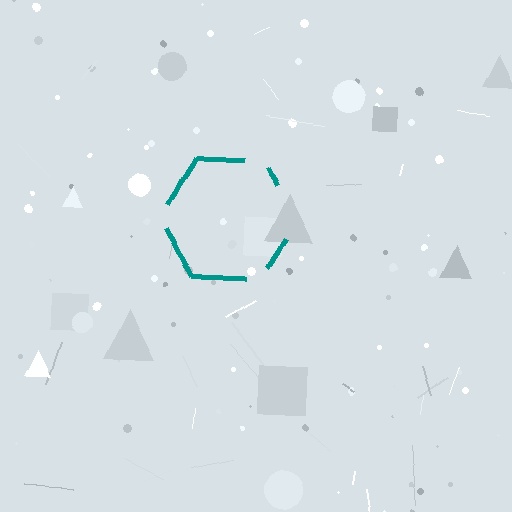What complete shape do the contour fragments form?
The contour fragments form a hexagon.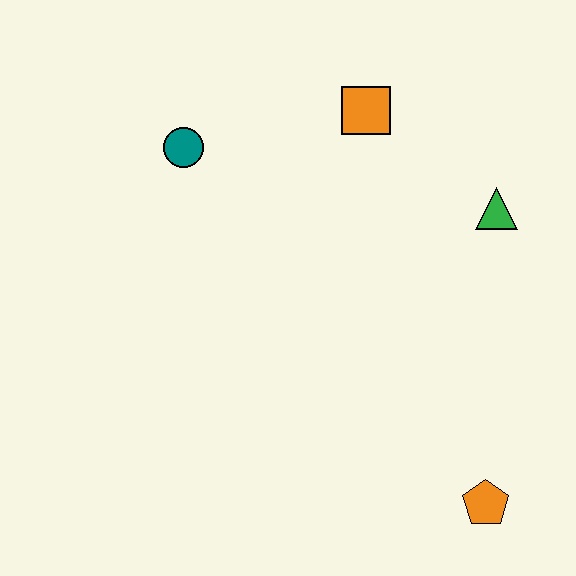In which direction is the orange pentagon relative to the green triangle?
The orange pentagon is below the green triangle.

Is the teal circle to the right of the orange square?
No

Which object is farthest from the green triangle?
The teal circle is farthest from the green triangle.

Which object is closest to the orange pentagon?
The green triangle is closest to the orange pentagon.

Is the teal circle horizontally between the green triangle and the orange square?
No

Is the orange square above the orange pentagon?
Yes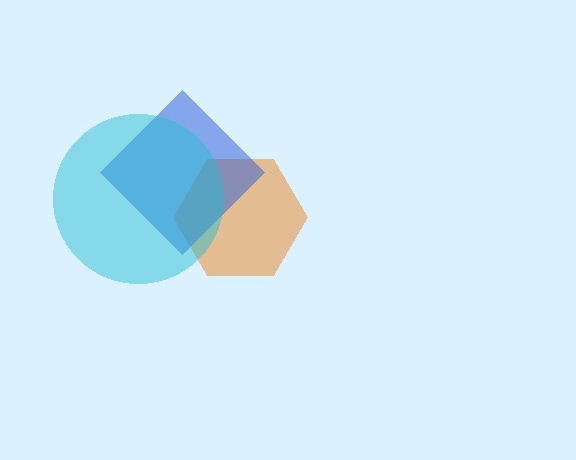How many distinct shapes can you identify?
There are 3 distinct shapes: an orange hexagon, a blue diamond, a cyan circle.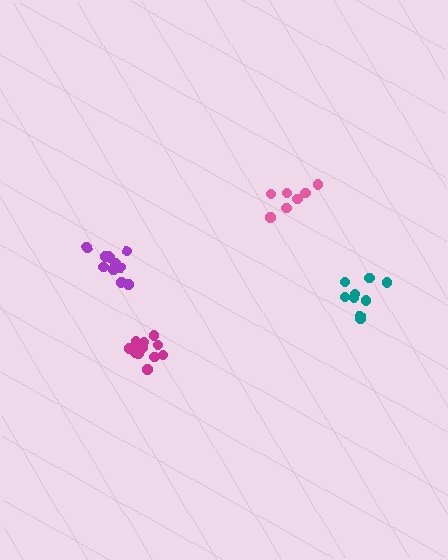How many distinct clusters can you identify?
There are 4 distinct clusters.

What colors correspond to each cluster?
The clusters are colored: magenta, pink, teal, purple.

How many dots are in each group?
Group 1: 12 dots, Group 2: 7 dots, Group 3: 9 dots, Group 4: 12 dots (40 total).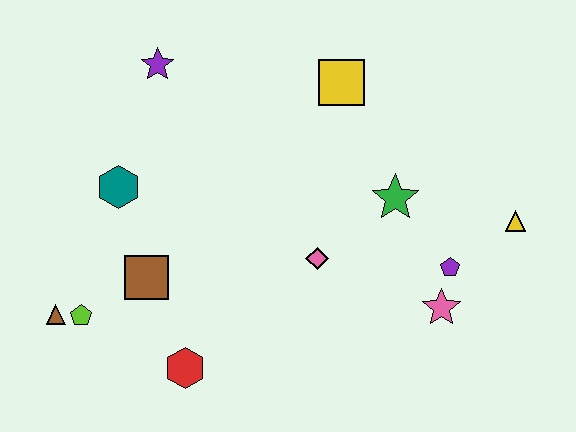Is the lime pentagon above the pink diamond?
No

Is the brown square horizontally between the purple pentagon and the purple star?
No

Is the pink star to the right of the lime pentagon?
Yes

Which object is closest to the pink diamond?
The green star is closest to the pink diamond.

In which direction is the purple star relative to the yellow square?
The purple star is to the left of the yellow square.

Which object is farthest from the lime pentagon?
The yellow triangle is farthest from the lime pentagon.